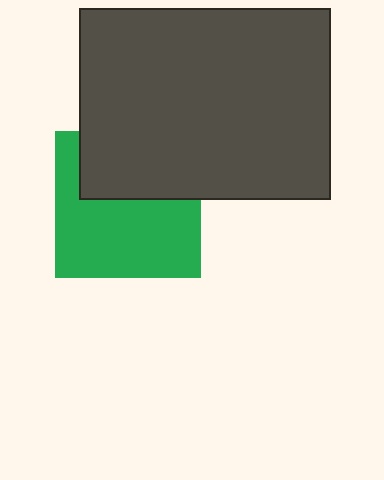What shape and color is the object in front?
The object in front is a dark gray rectangle.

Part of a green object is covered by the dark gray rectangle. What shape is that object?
It is a square.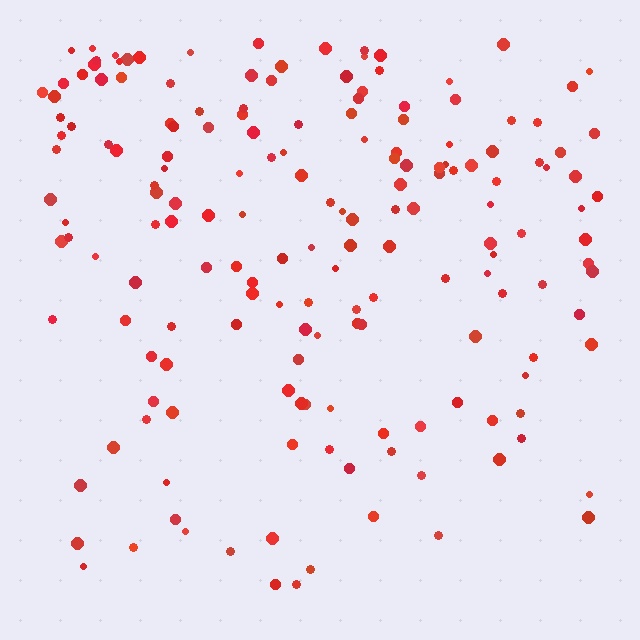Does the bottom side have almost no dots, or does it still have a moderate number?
Still a moderate number, just noticeably fewer than the top.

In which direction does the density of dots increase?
From bottom to top, with the top side densest.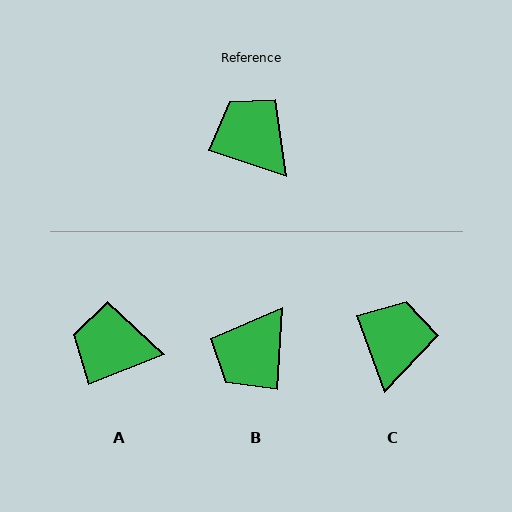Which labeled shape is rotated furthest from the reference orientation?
B, about 106 degrees away.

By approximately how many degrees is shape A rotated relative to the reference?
Approximately 40 degrees counter-clockwise.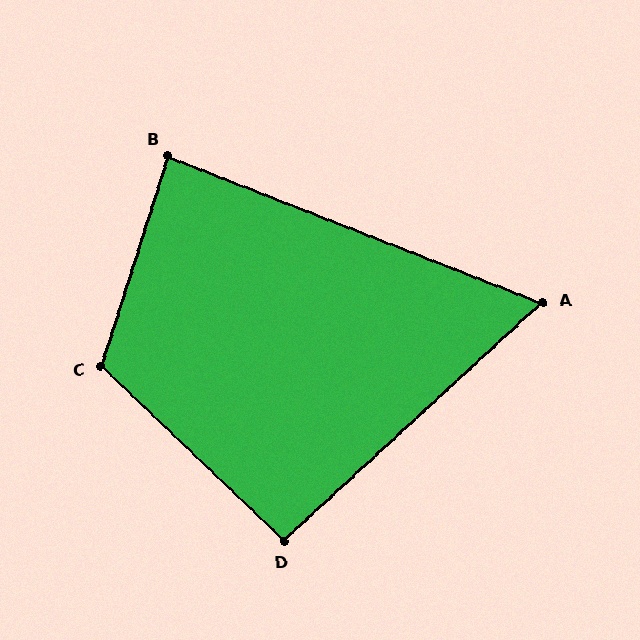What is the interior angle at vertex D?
Approximately 94 degrees (approximately right).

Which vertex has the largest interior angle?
C, at approximately 116 degrees.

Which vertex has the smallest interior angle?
A, at approximately 64 degrees.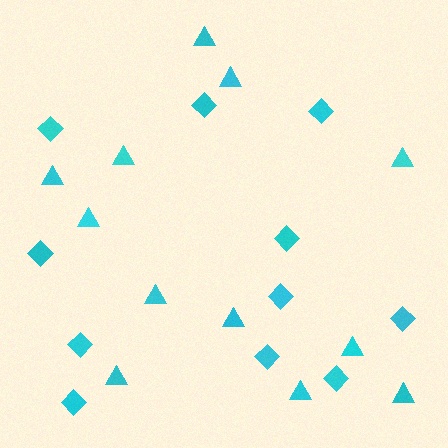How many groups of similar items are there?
There are 2 groups: one group of diamonds (11) and one group of triangles (12).